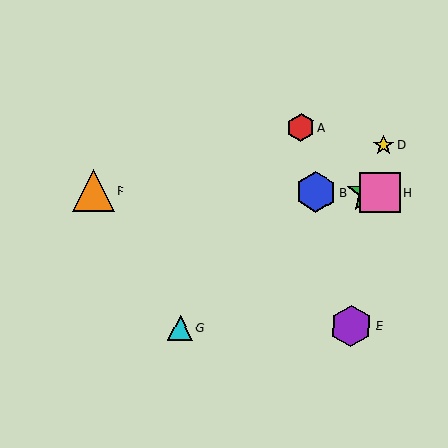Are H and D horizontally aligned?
No, H is at y≈192 and D is at y≈145.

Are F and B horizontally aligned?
Yes, both are at y≈191.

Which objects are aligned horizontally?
Objects B, C, F, H are aligned horizontally.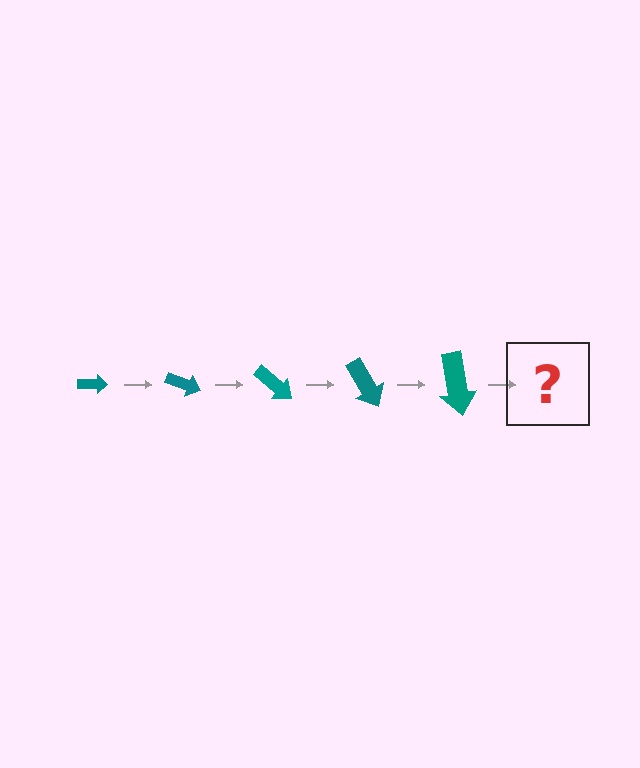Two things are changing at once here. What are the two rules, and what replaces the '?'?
The two rules are that the arrow grows larger each step and it rotates 20 degrees each step. The '?' should be an arrow, larger than the previous one and rotated 100 degrees from the start.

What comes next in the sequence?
The next element should be an arrow, larger than the previous one and rotated 100 degrees from the start.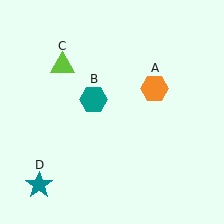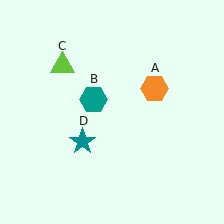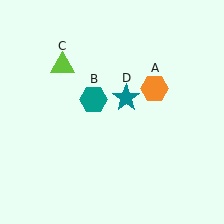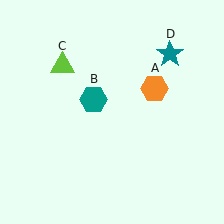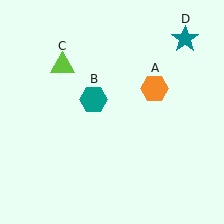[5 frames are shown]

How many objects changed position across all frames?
1 object changed position: teal star (object D).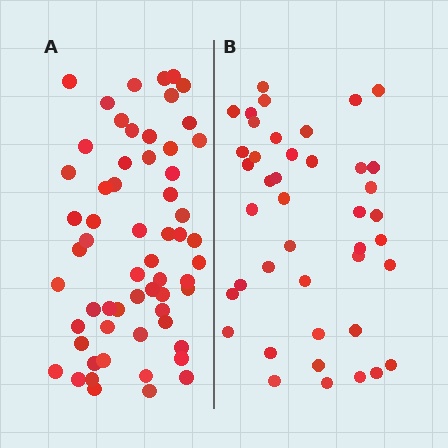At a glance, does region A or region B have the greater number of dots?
Region A (the left region) has more dots.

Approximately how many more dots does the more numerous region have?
Region A has approximately 20 more dots than region B.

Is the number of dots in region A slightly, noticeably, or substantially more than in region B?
Region A has noticeably more, but not dramatically so. The ratio is roughly 1.4 to 1.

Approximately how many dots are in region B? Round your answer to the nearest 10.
About 40 dots. (The exact count is 42, which rounds to 40.)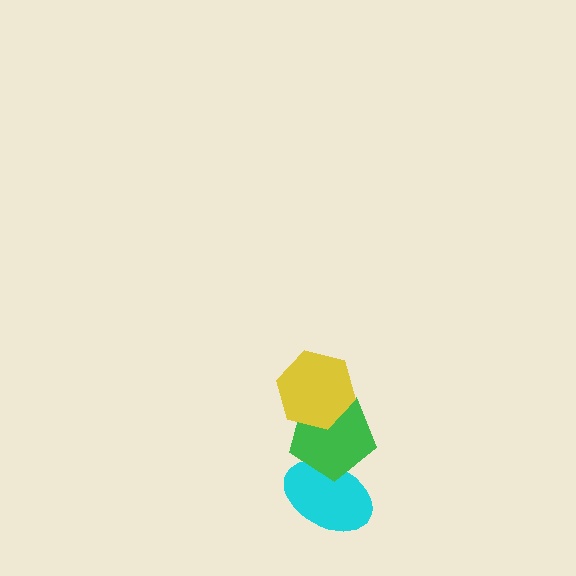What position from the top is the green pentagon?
The green pentagon is 2nd from the top.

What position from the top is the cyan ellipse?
The cyan ellipse is 3rd from the top.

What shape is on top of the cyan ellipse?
The green pentagon is on top of the cyan ellipse.